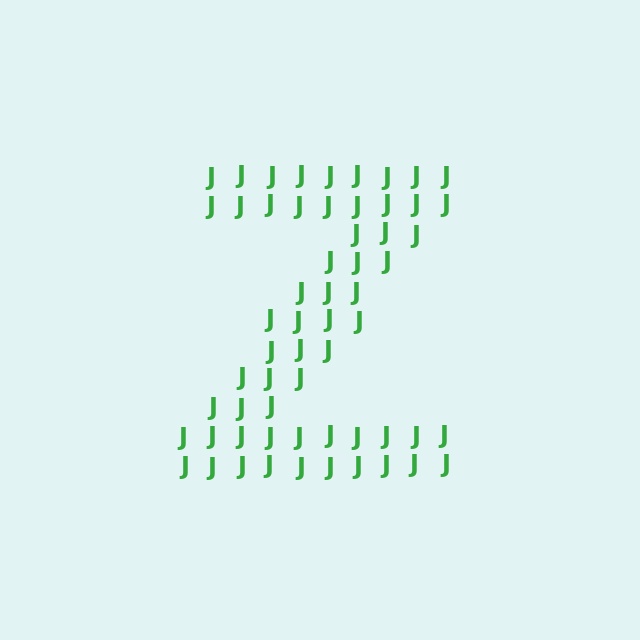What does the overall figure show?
The overall figure shows the letter Z.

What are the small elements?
The small elements are letter J's.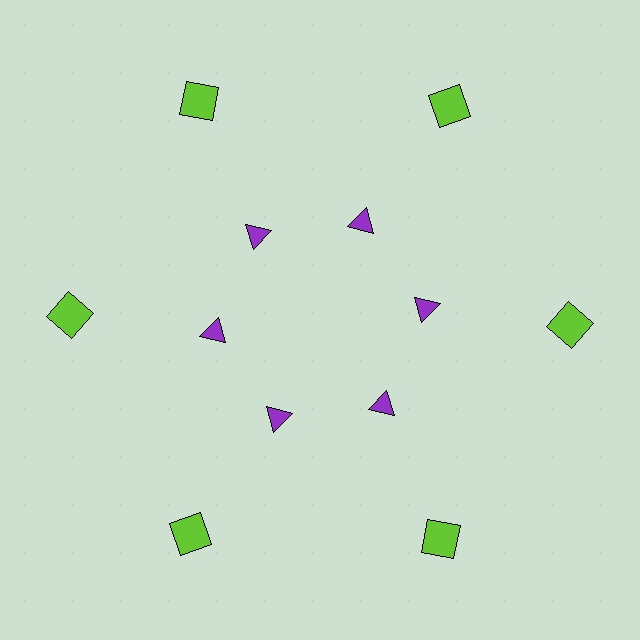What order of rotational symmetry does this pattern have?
This pattern has 6-fold rotational symmetry.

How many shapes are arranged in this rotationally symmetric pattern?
There are 12 shapes, arranged in 6 groups of 2.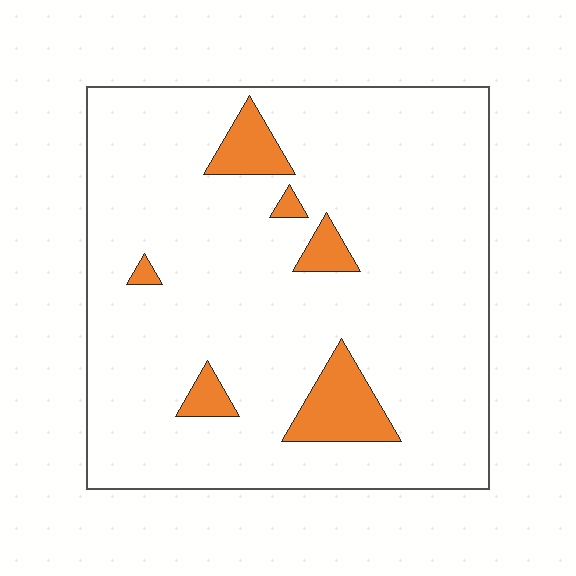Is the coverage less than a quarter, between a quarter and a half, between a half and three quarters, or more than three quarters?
Less than a quarter.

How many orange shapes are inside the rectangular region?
6.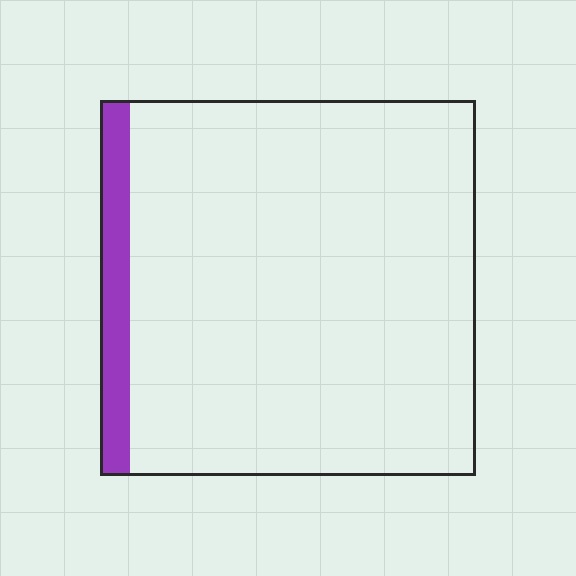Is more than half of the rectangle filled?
No.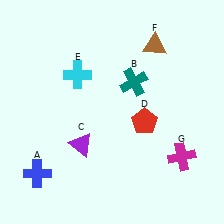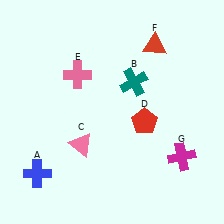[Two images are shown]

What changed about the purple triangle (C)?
In Image 1, C is purple. In Image 2, it changed to pink.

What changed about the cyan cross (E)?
In Image 1, E is cyan. In Image 2, it changed to pink.